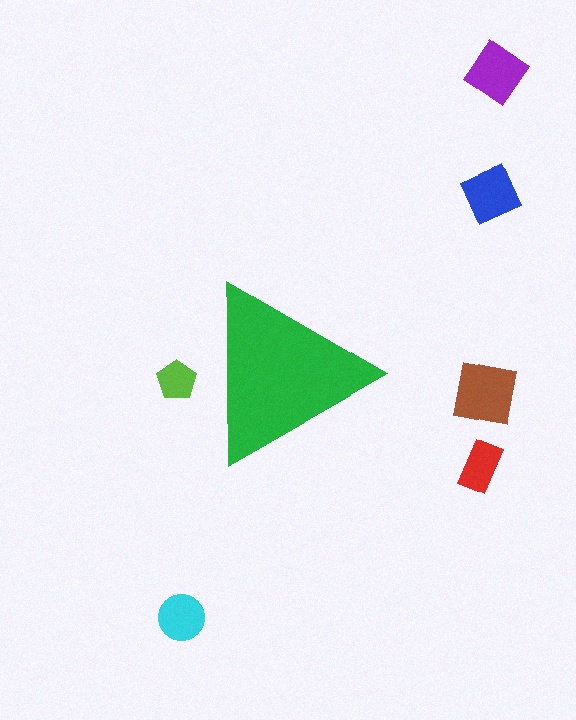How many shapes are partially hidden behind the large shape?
1 shape is partially hidden.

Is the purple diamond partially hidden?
No, the purple diamond is fully visible.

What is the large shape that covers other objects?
A green triangle.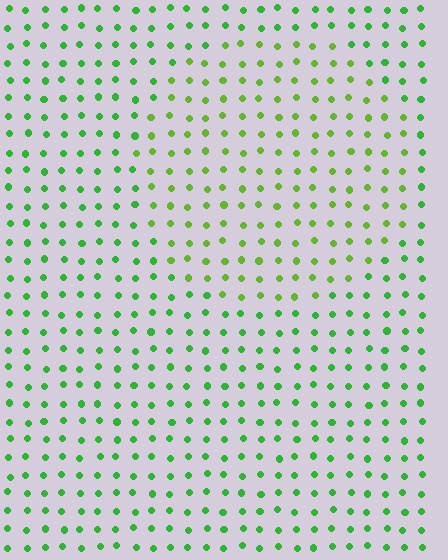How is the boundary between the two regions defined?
The boundary is defined purely by a slight shift in hue (about 29 degrees). Spacing, size, and orientation are identical on both sides.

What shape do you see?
I see a circle.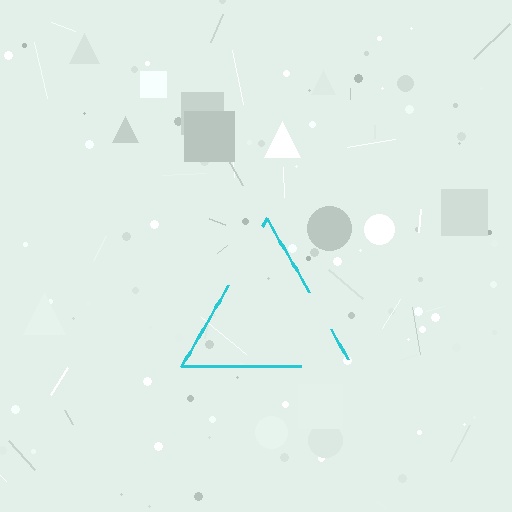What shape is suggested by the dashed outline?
The dashed outline suggests a triangle.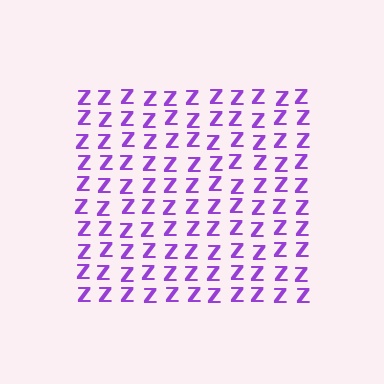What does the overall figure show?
The overall figure shows a square.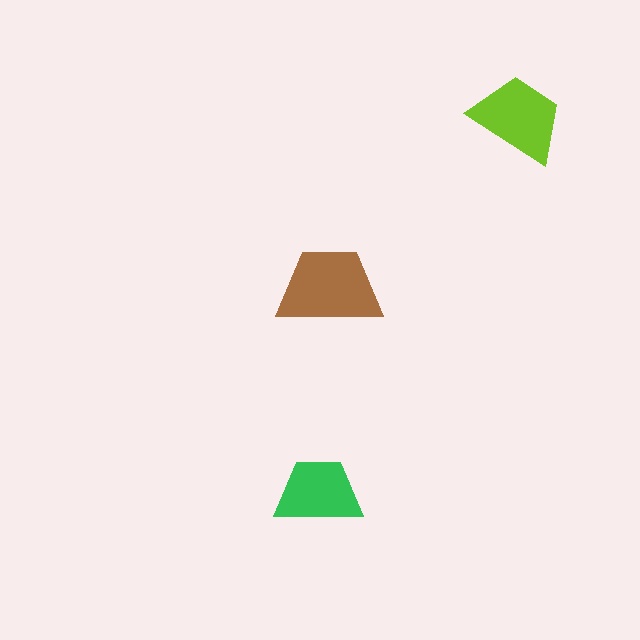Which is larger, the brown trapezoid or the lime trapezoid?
The brown one.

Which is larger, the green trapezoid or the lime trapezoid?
The lime one.